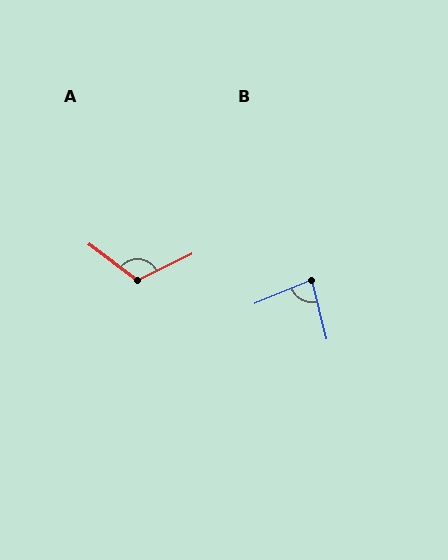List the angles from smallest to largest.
B (81°), A (117°).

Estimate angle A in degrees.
Approximately 117 degrees.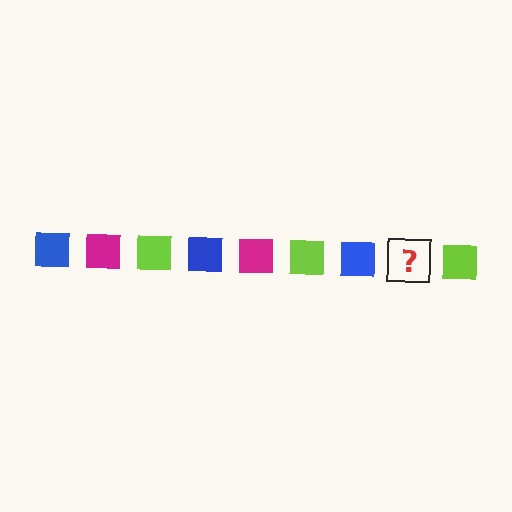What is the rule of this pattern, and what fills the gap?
The rule is that the pattern cycles through blue, magenta, lime squares. The gap should be filled with a magenta square.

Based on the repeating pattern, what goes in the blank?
The blank should be a magenta square.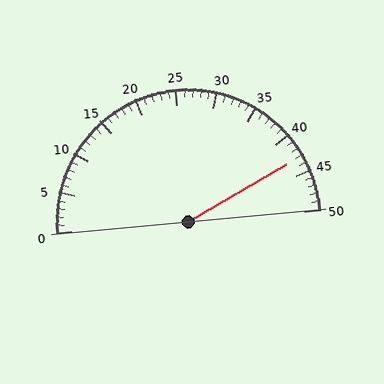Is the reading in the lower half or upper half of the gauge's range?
The reading is in the upper half of the range (0 to 50).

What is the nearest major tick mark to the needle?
The nearest major tick mark is 45.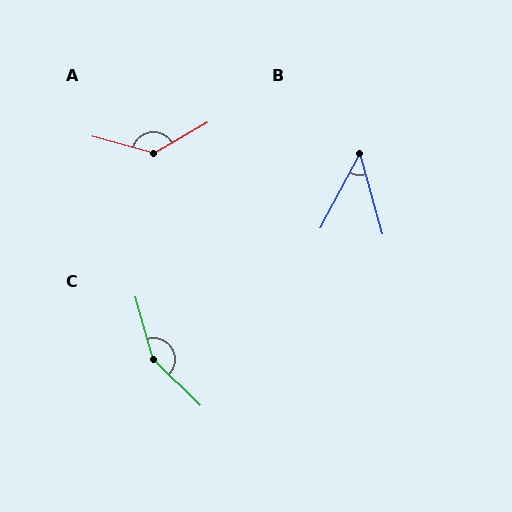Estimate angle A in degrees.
Approximately 134 degrees.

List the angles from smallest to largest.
B (43°), A (134°), C (150°).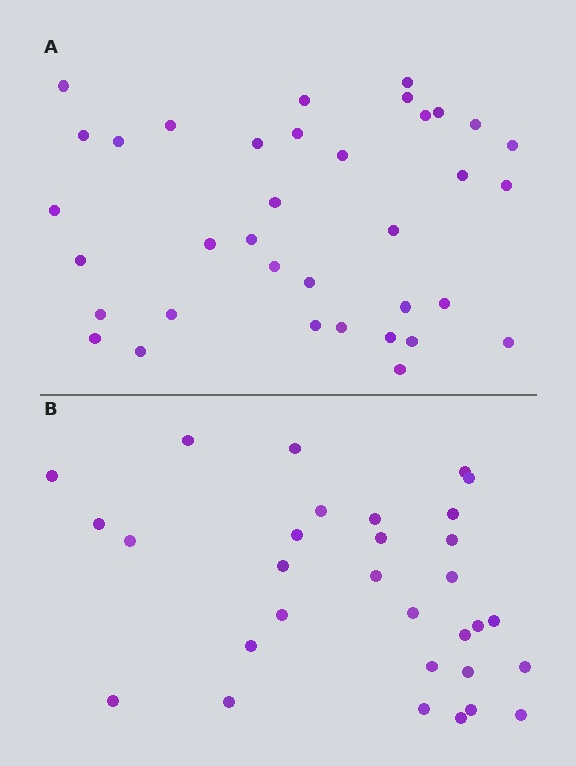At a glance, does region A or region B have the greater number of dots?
Region A (the top region) has more dots.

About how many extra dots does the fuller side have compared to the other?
Region A has about 5 more dots than region B.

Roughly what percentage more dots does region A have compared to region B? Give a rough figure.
About 15% more.